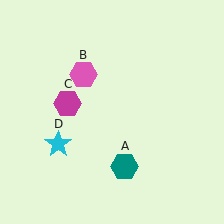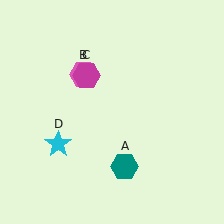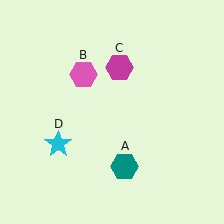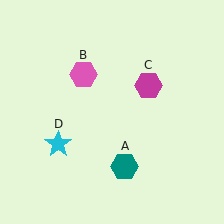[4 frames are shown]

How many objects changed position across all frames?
1 object changed position: magenta hexagon (object C).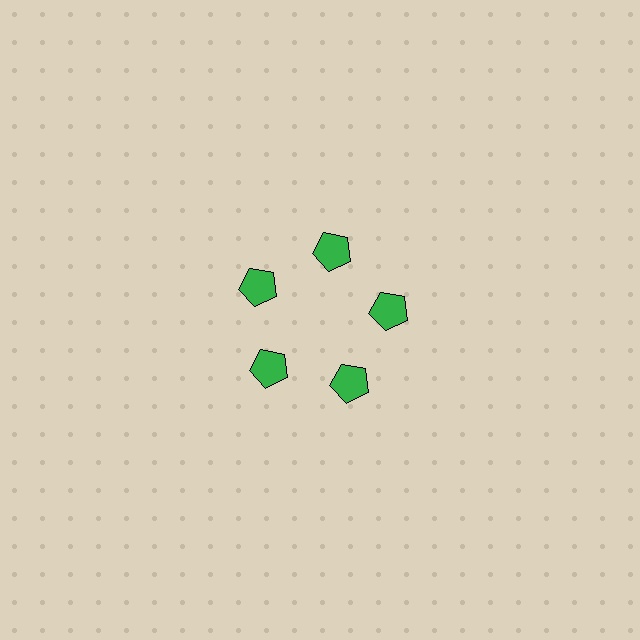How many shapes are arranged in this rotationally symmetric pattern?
There are 5 shapes, arranged in 5 groups of 1.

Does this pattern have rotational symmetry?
Yes, this pattern has 5-fold rotational symmetry. It looks the same after rotating 72 degrees around the center.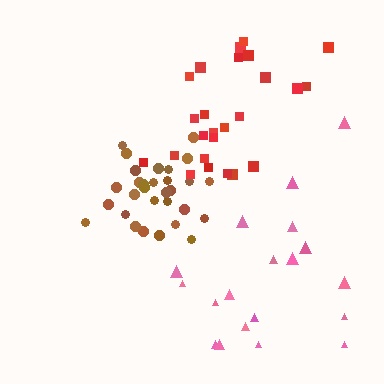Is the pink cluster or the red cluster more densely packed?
Red.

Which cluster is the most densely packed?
Brown.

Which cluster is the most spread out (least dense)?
Pink.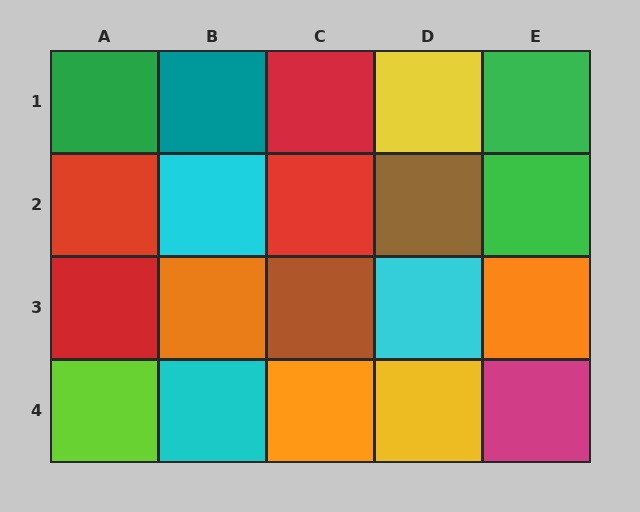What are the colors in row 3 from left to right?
Red, orange, brown, cyan, orange.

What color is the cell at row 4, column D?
Yellow.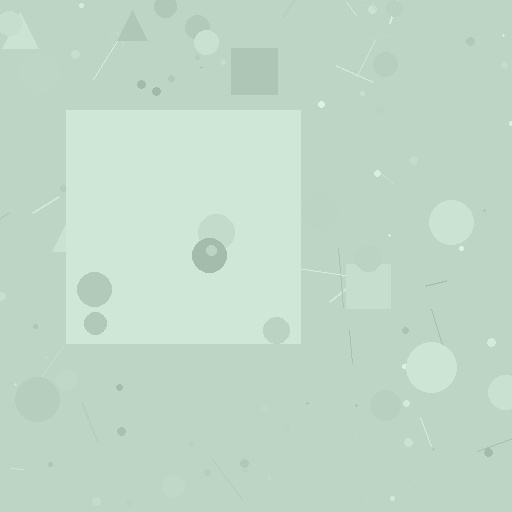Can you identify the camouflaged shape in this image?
The camouflaged shape is a square.